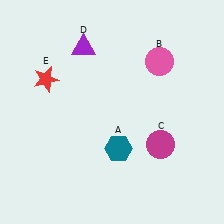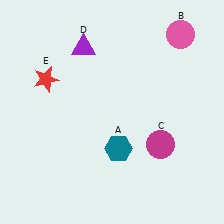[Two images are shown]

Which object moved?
The pink circle (B) moved up.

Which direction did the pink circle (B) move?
The pink circle (B) moved up.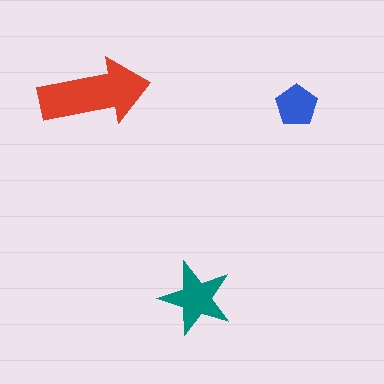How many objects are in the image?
There are 3 objects in the image.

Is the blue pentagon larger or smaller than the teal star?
Smaller.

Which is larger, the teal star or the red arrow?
The red arrow.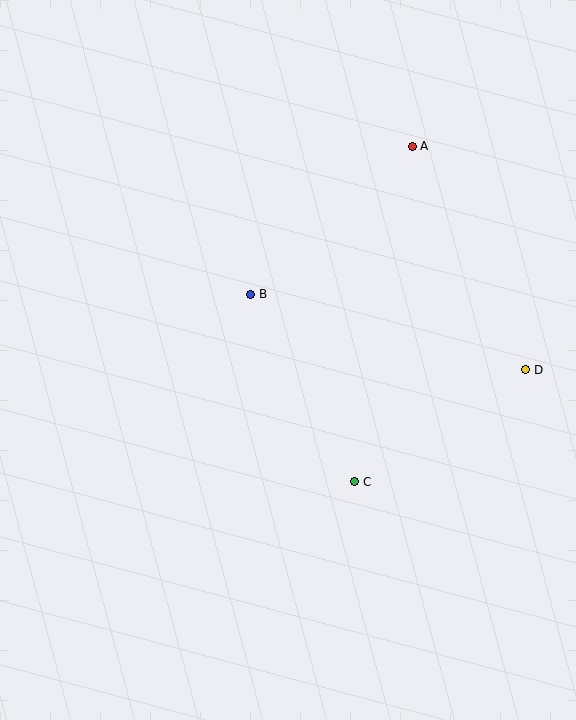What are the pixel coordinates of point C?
Point C is at (355, 482).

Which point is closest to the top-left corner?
Point B is closest to the top-left corner.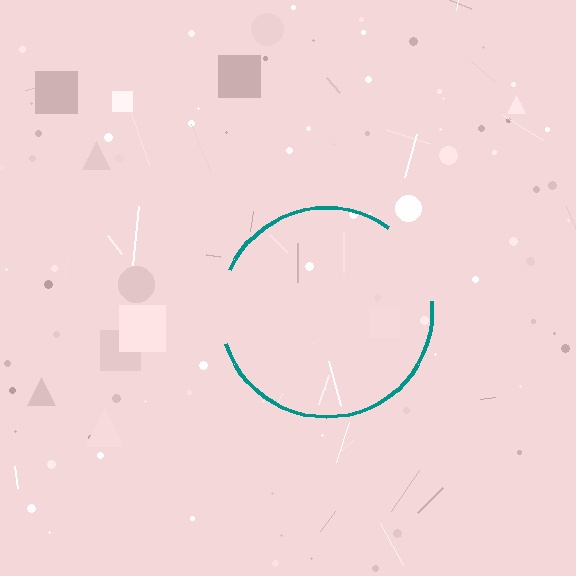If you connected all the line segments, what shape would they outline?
They would outline a circle.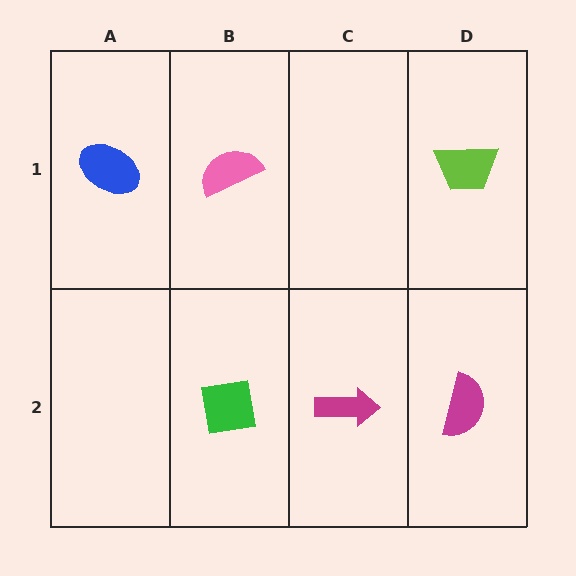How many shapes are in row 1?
3 shapes.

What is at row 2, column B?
A green square.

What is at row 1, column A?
A blue ellipse.